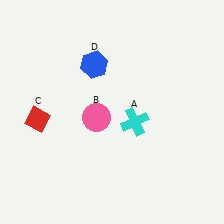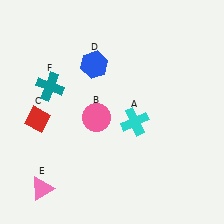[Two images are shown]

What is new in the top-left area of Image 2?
A teal cross (F) was added in the top-left area of Image 2.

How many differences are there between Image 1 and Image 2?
There are 2 differences between the two images.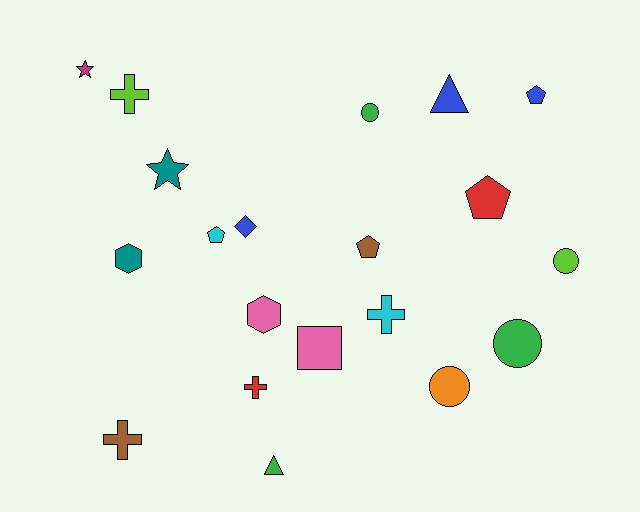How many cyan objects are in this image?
There are 2 cyan objects.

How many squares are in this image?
There is 1 square.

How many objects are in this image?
There are 20 objects.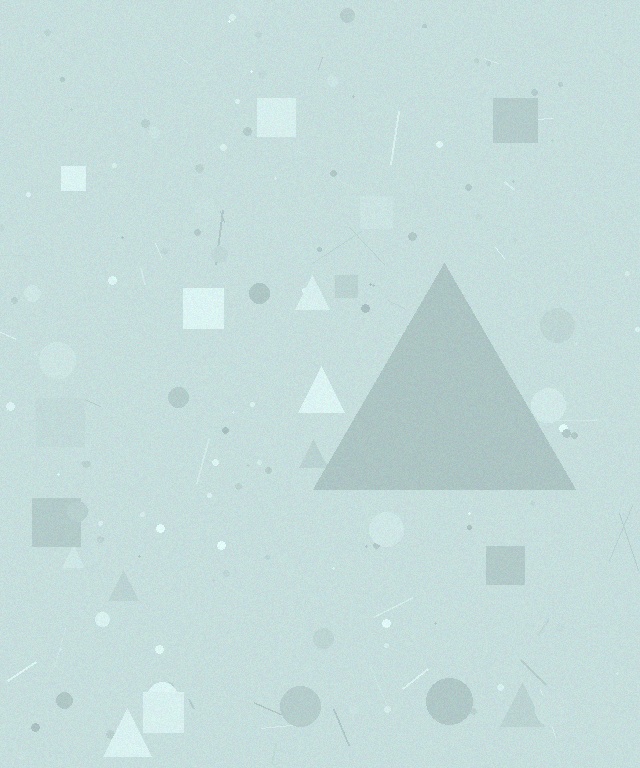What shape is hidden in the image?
A triangle is hidden in the image.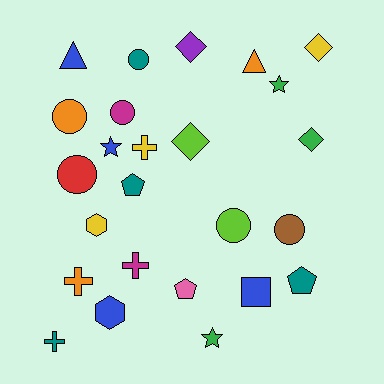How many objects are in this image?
There are 25 objects.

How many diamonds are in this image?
There are 4 diamonds.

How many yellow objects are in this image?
There are 3 yellow objects.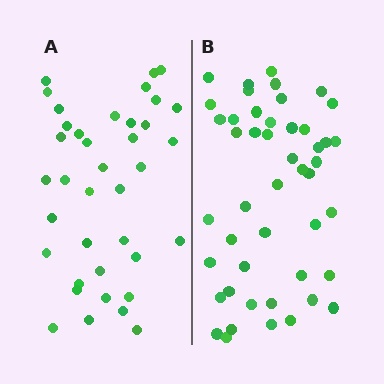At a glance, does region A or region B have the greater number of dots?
Region B (the right region) has more dots.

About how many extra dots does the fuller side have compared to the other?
Region B has roughly 8 or so more dots than region A.